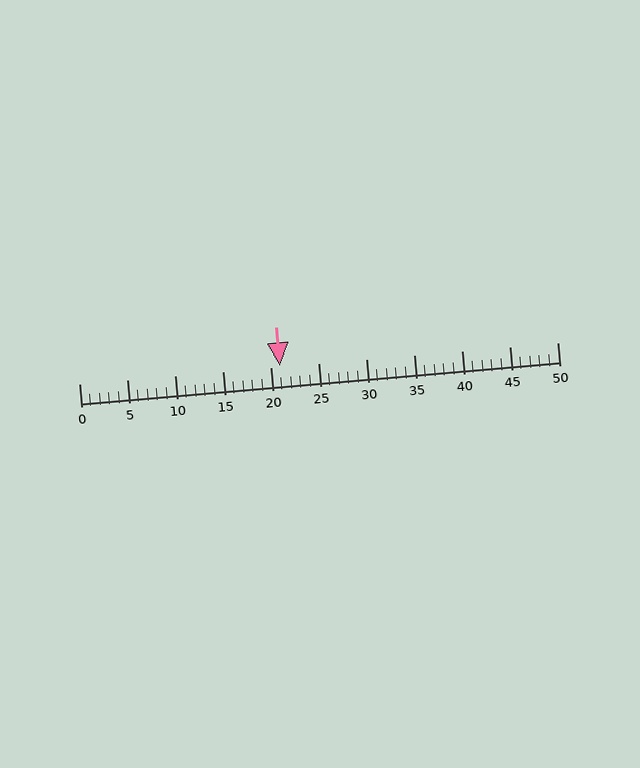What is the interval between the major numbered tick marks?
The major tick marks are spaced 5 units apart.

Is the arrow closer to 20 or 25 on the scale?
The arrow is closer to 20.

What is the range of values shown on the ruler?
The ruler shows values from 0 to 50.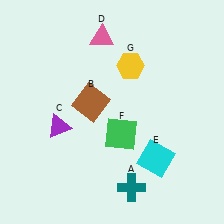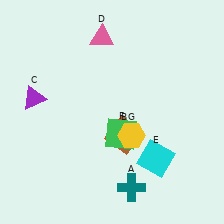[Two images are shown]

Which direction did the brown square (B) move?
The brown square (B) moved right.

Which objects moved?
The objects that moved are: the brown square (B), the purple triangle (C), the yellow hexagon (G).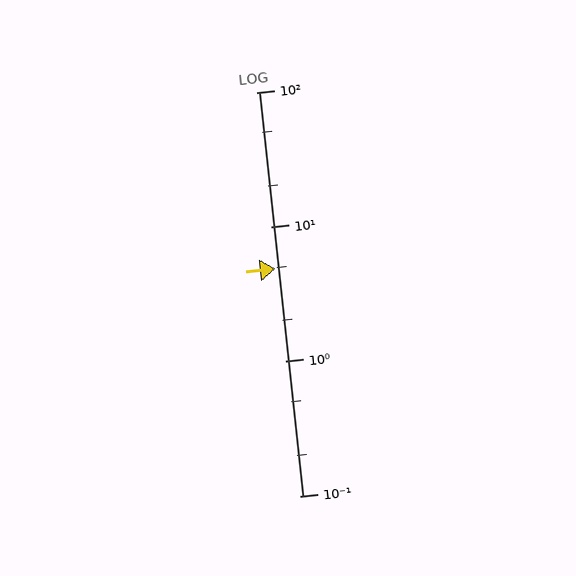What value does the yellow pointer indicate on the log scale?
The pointer indicates approximately 4.9.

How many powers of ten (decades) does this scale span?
The scale spans 3 decades, from 0.1 to 100.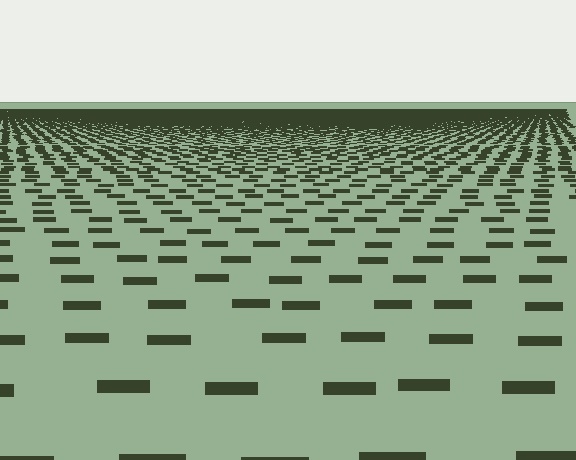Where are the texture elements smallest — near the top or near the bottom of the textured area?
Near the top.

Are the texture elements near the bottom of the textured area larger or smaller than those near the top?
Larger. Near the bottom, elements are closer to the viewer and appear at a bigger on-screen size.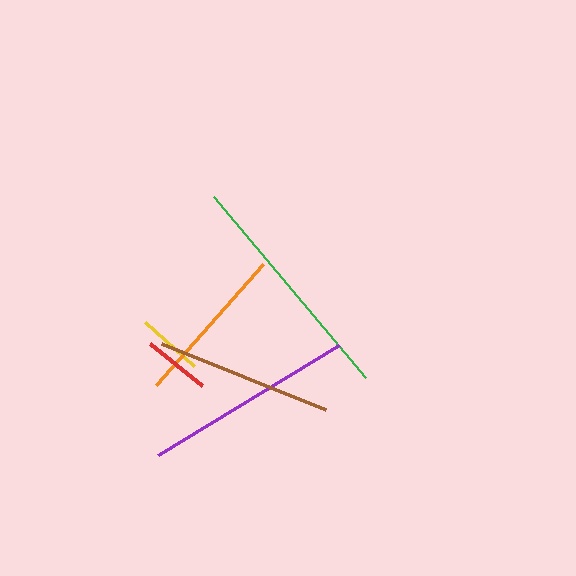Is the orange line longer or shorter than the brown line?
The brown line is longer than the orange line.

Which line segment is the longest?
The green line is the longest at approximately 236 pixels.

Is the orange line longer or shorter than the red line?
The orange line is longer than the red line.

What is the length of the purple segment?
The purple segment is approximately 212 pixels long.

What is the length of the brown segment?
The brown segment is approximately 177 pixels long.